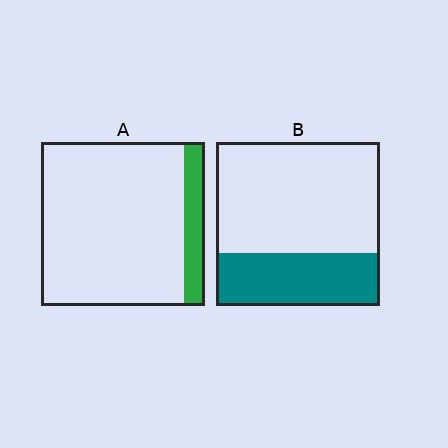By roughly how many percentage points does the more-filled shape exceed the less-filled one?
By roughly 20 percentage points (B over A).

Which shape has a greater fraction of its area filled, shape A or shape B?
Shape B.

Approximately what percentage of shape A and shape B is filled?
A is approximately 15% and B is approximately 30%.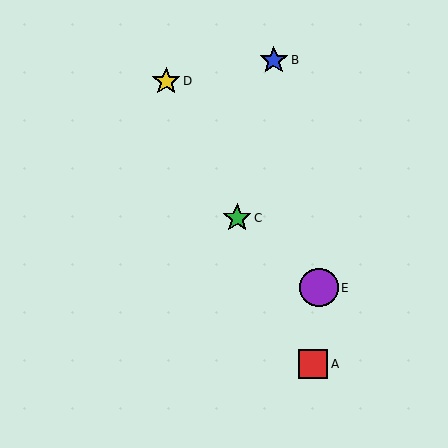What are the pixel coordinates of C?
Object C is at (237, 218).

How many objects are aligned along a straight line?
3 objects (A, C, D) are aligned along a straight line.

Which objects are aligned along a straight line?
Objects A, C, D are aligned along a straight line.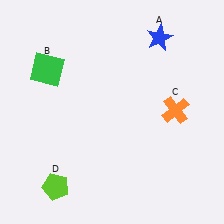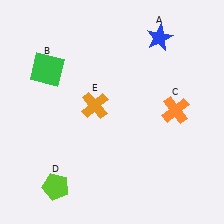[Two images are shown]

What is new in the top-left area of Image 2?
An orange cross (E) was added in the top-left area of Image 2.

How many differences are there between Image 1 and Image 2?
There is 1 difference between the two images.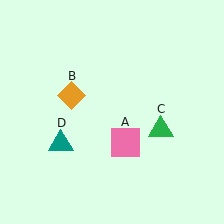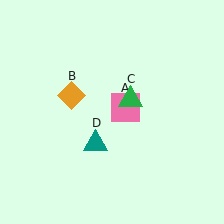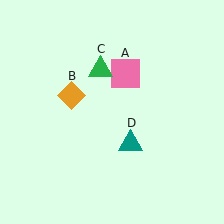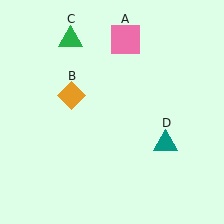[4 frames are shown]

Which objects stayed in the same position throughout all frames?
Orange diamond (object B) remained stationary.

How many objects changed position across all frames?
3 objects changed position: pink square (object A), green triangle (object C), teal triangle (object D).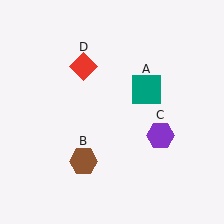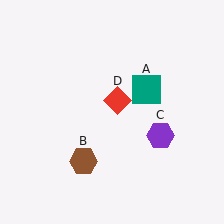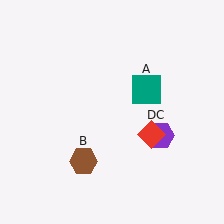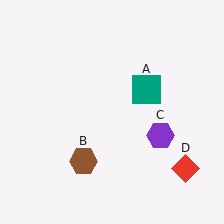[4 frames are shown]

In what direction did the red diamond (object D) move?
The red diamond (object D) moved down and to the right.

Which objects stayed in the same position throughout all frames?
Teal square (object A) and brown hexagon (object B) and purple hexagon (object C) remained stationary.